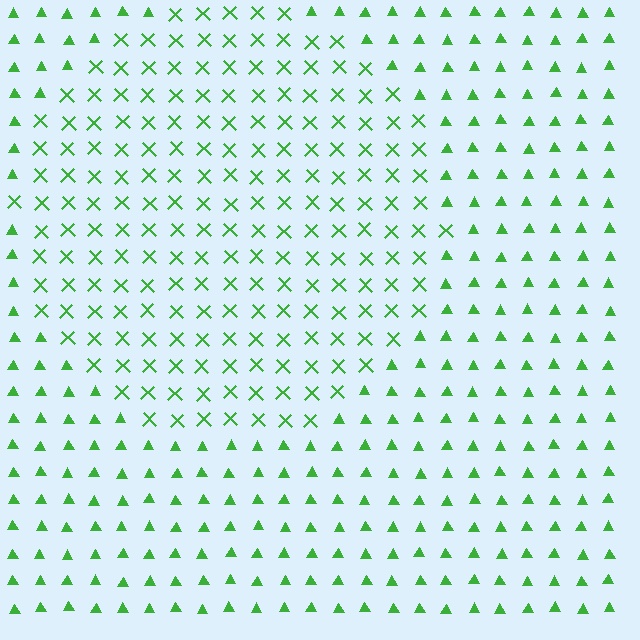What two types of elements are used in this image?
The image uses X marks inside the circle region and triangles outside it.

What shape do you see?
I see a circle.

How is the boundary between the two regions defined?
The boundary is defined by a change in element shape: X marks inside vs. triangles outside. All elements share the same color and spacing.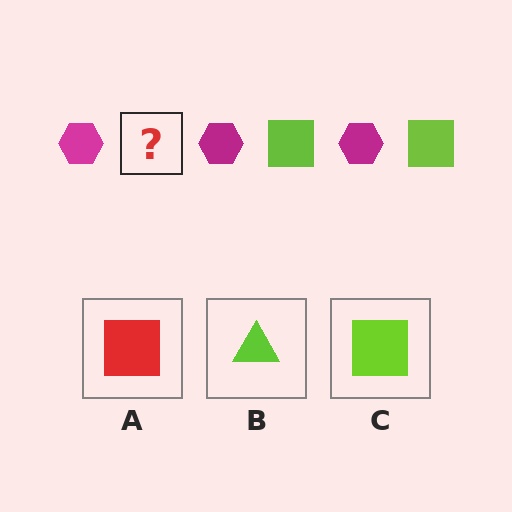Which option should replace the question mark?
Option C.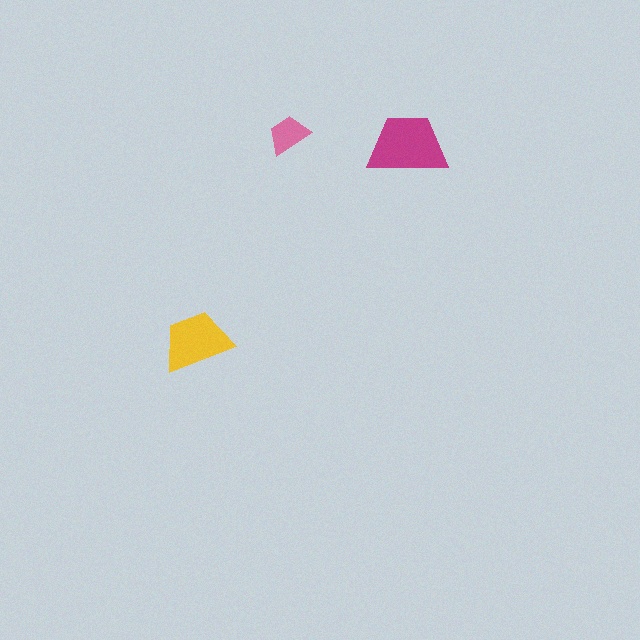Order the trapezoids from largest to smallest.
the magenta one, the yellow one, the pink one.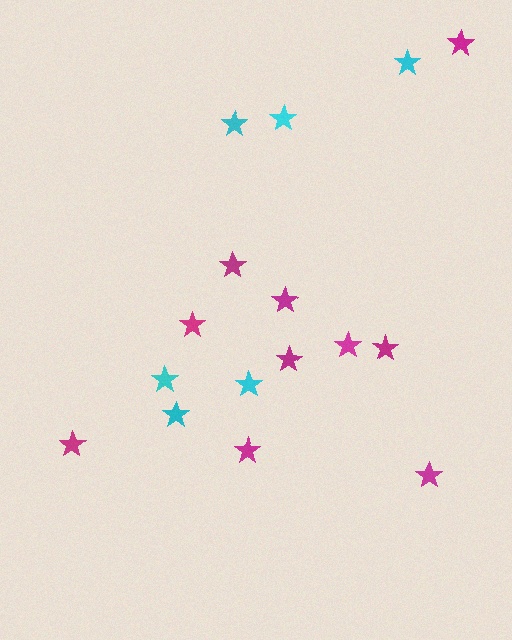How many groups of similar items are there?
There are 2 groups: one group of cyan stars (6) and one group of magenta stars (10).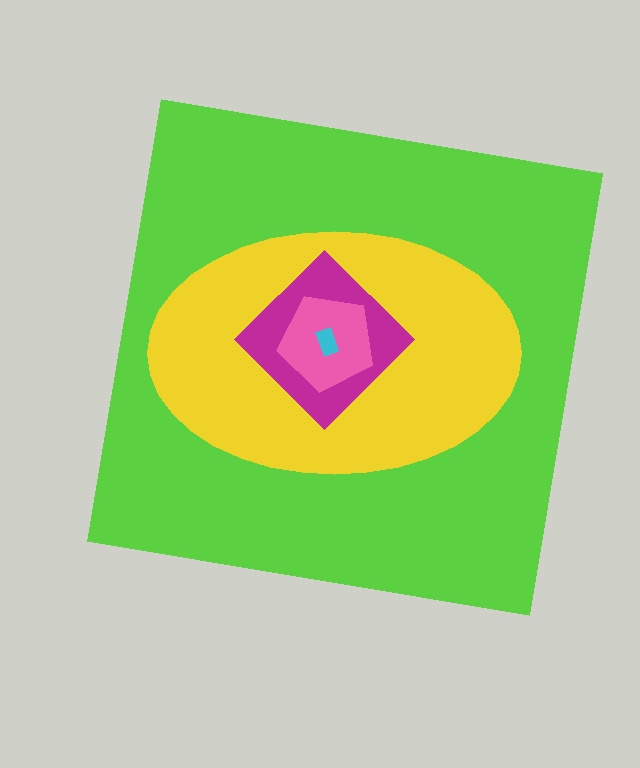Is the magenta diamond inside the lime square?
Yes.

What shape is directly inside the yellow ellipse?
The magenta diamond.